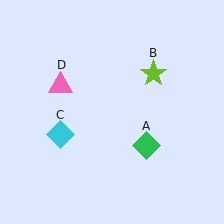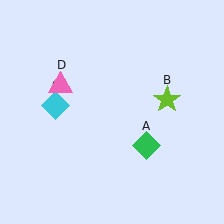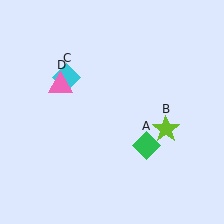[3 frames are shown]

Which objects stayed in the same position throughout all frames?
Green diamond (object A) and pink triangle (object D) remained stationary.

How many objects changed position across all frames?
2 objects changed position: lime star (object B), cyan diamond (object C).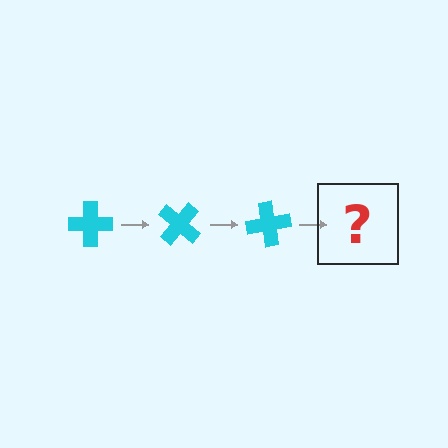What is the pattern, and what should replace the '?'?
The pattern is that the cross rotates 40 degrees each step. The '?' should be a cyan cross rotated 120 degrees.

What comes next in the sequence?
The next element should be a cyan cross rotated 120 degrees.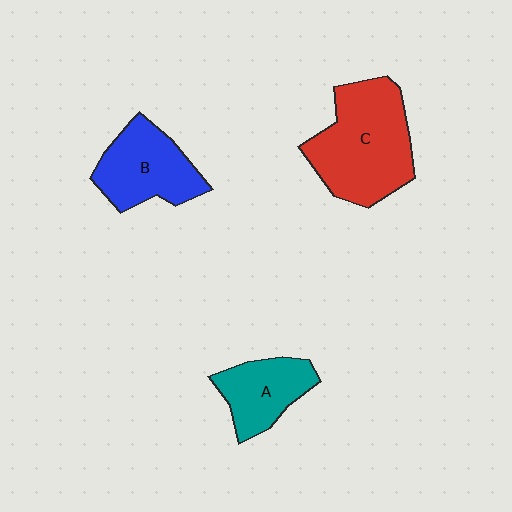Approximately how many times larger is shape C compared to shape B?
Approximately 1.5 times.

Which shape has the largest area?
Shape C (red).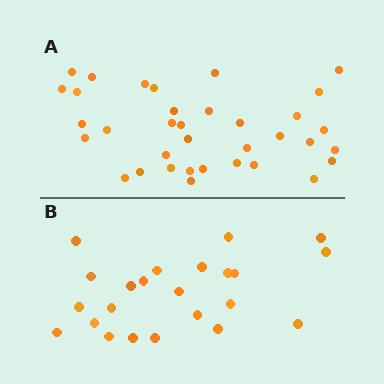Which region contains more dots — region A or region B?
Region A (the top region) has more dots.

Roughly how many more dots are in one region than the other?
Region A has roughly 12 or so more dots than region B.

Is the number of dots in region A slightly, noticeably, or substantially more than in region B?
Region A has substantially more. The ratio is roughly 1.5 to 1.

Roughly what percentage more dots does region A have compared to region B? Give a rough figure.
About 50% more.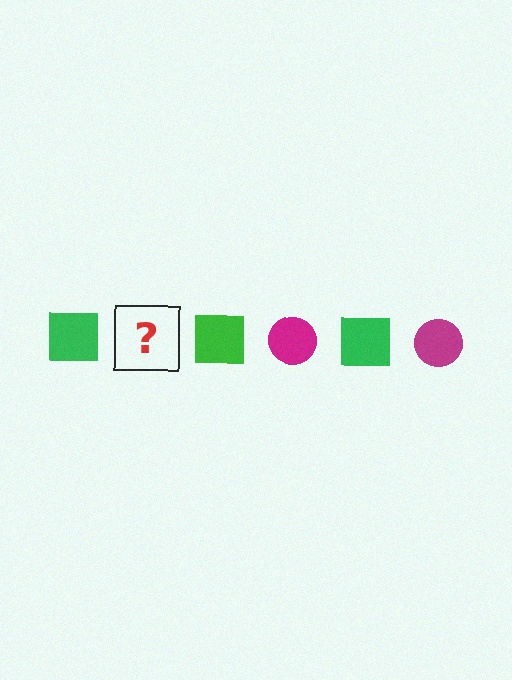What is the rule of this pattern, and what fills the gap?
The rule is that the pattern alternates between green square and magenta circle. The gap should be filled with a magenta circle.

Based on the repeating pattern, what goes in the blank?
The blank should be a magenta circle.